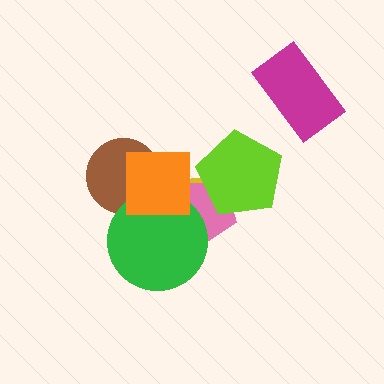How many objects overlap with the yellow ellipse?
5 objects overlap with the yellow ellipse.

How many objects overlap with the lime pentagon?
2 objects overlap with the lime pentagon.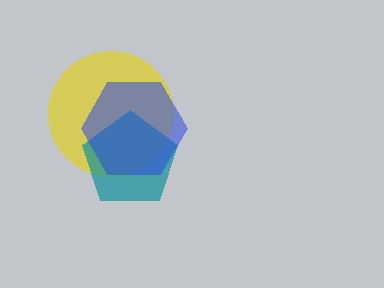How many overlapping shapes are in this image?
There are 3 overlapping shapes in the image.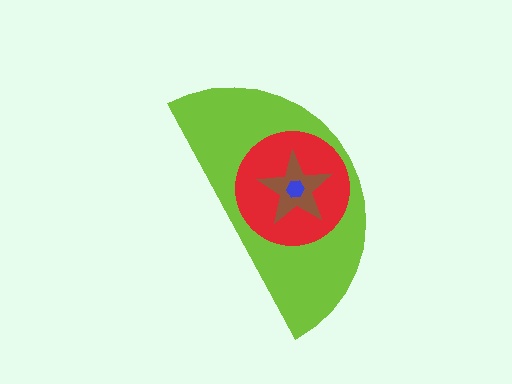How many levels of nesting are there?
4.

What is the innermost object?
The blue hexagon.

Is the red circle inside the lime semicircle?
Yes.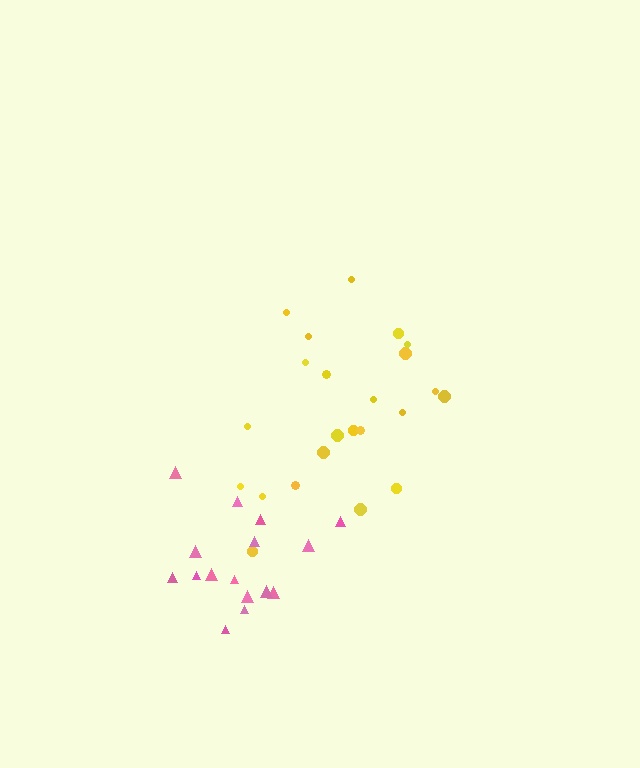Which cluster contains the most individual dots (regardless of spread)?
Yellow (23).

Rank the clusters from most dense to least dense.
pink, yellow.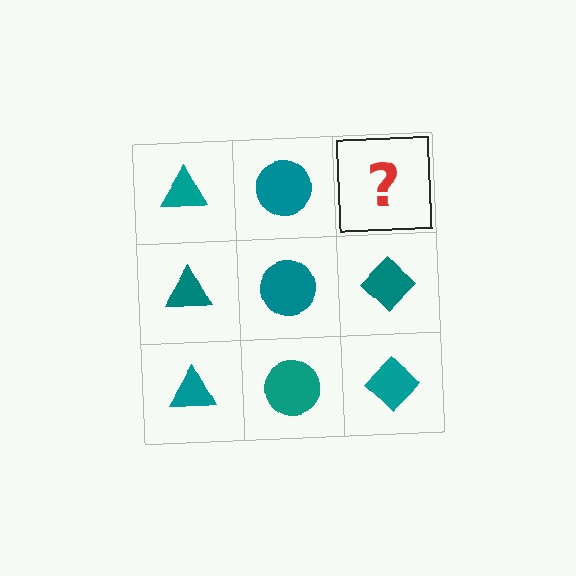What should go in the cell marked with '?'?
The missing cell should contain a teal diamond.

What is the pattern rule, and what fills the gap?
The rule is that each column has a consistent shape. The gap should be filled with a teal diamond.